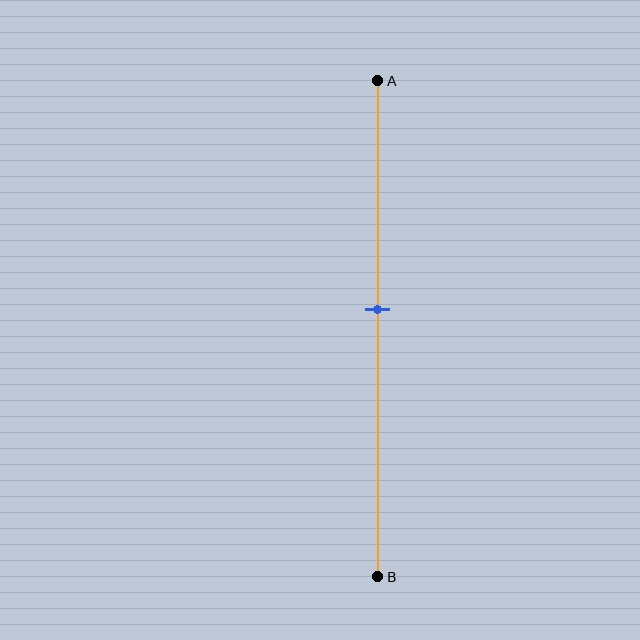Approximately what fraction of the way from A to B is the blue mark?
The blue mark is approximately 45% of the way from A to B.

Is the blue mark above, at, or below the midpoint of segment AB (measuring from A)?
The blue mark is above the midpoint of segment AB.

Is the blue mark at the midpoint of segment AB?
No, the mark is at about 45% from A, not at the 50% midpoint.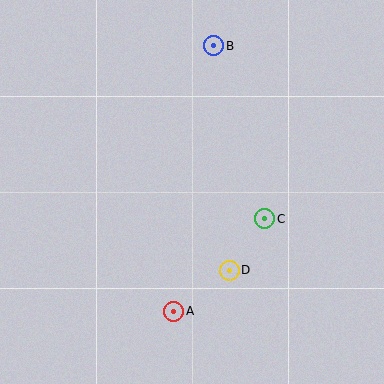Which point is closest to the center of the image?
Point C at (265, 219) is closest to the center.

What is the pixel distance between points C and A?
The distance between C and A is 130 pixels.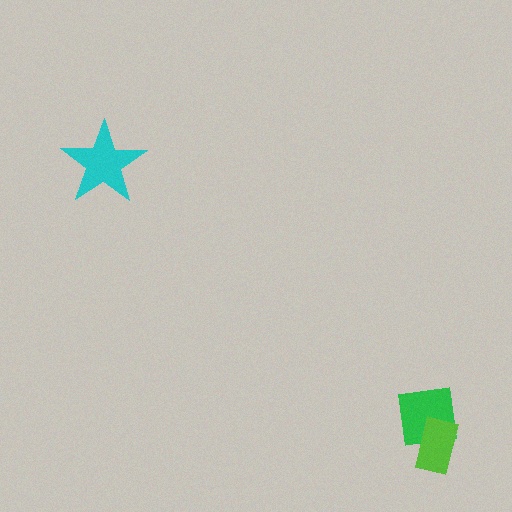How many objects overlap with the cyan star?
0 objects overlap with the cyan star.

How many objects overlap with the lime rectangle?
1 object overlaps with the lime rectangle.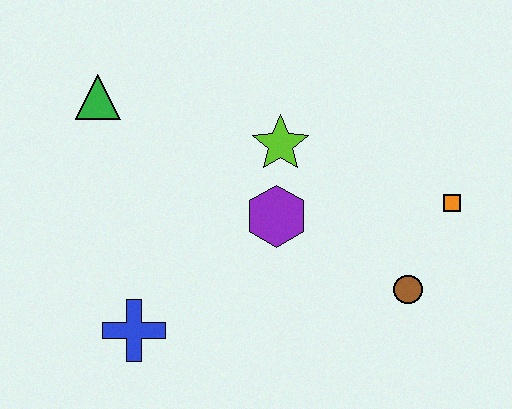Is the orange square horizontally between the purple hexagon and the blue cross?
No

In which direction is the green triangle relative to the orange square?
The green triangle is to the left of the orange square.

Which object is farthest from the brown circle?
The green triangle is farthest from the brown circle.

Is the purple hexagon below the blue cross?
No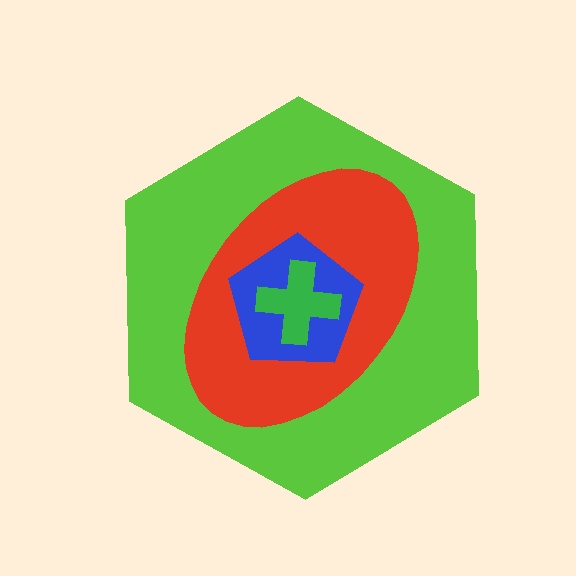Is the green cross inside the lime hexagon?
Yes.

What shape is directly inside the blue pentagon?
The green cross.